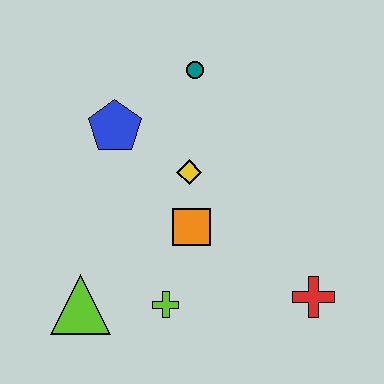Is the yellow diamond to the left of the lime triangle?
No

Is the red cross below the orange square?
Yes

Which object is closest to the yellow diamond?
The orange square is closest to the yellow diamond.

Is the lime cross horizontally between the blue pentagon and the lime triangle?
No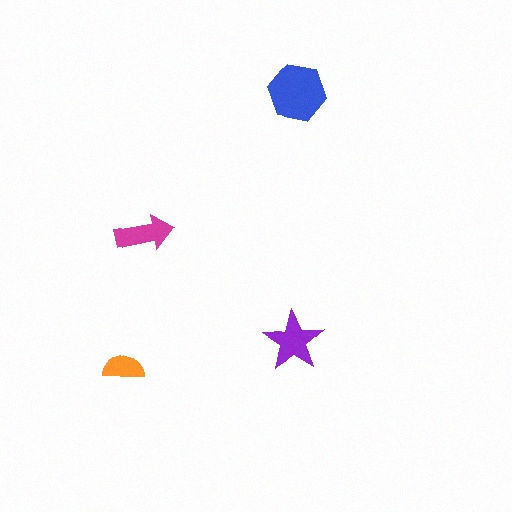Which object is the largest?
The blue hexagon.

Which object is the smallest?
The orange semicircle.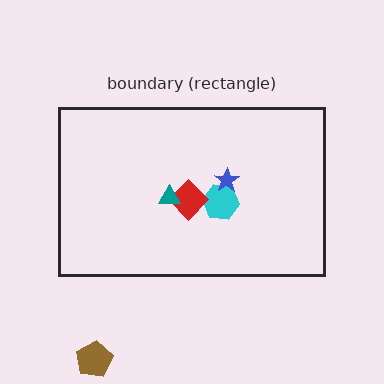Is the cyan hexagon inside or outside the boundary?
Inside.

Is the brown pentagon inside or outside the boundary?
Outside.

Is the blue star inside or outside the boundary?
Inside.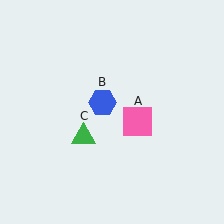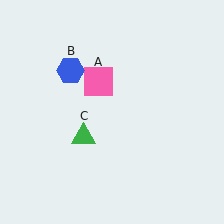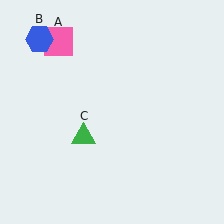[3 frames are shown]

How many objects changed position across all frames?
2 objects changed position: pink square (object A), blue hexagon (object B).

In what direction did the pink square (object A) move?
The pink square (object A) moved up and to the left.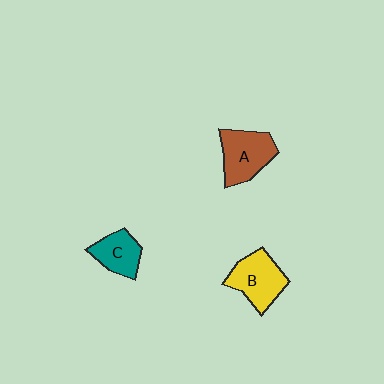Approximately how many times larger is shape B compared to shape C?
Approximately 1.4 times.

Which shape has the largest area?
Shape A (brown).